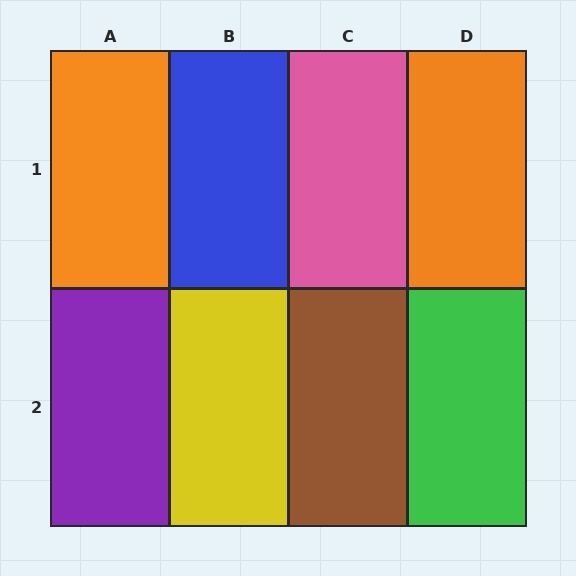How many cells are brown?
1 cell is brown.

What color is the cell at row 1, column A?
Orange.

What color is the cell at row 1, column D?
Orange.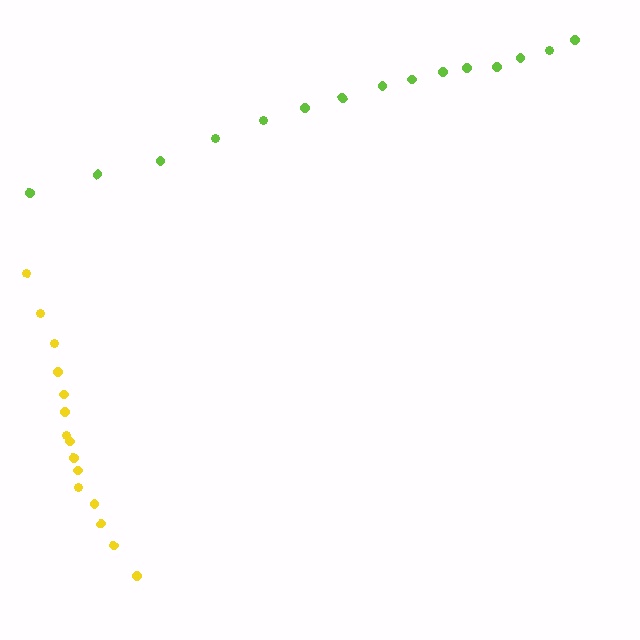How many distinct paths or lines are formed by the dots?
There are 2 distinct paths.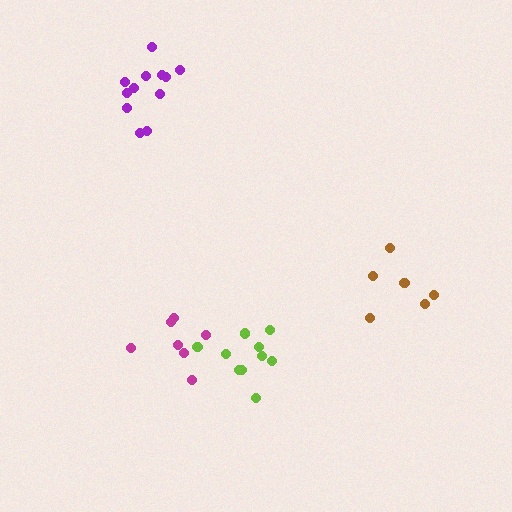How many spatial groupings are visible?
There are 4 spatial groupings.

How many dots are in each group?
Group 1: 7 dots, Group 2: 6 dots, Group 3: 10 dots, Group 4: 12 dots (35 total).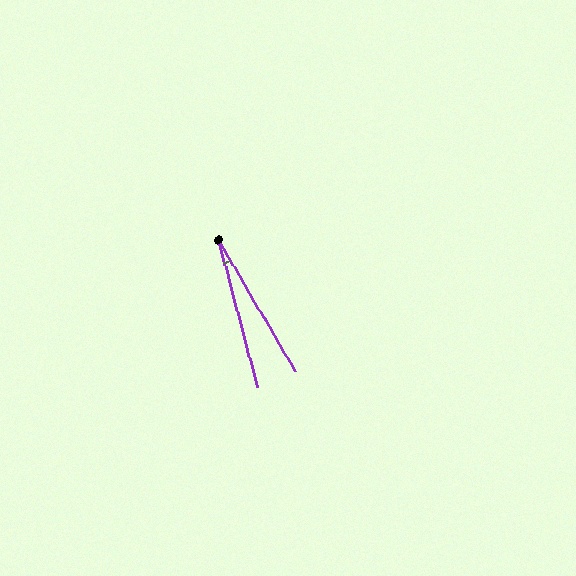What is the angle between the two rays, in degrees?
Approximately 16 degrees.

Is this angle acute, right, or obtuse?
It is acute.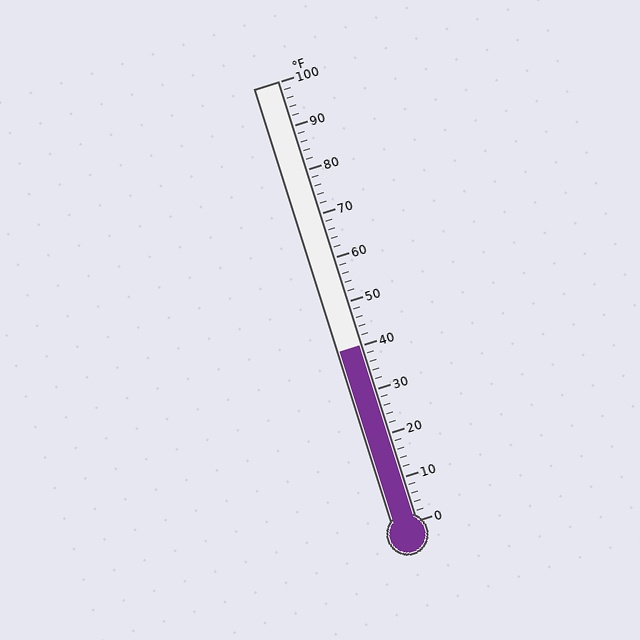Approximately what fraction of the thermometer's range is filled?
The thermometer is filled to approximately 40% of its range.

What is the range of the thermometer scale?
The thermometer scale ranges from 0°F to 100°F.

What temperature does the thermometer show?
The thermometer shows approximately 40°F.